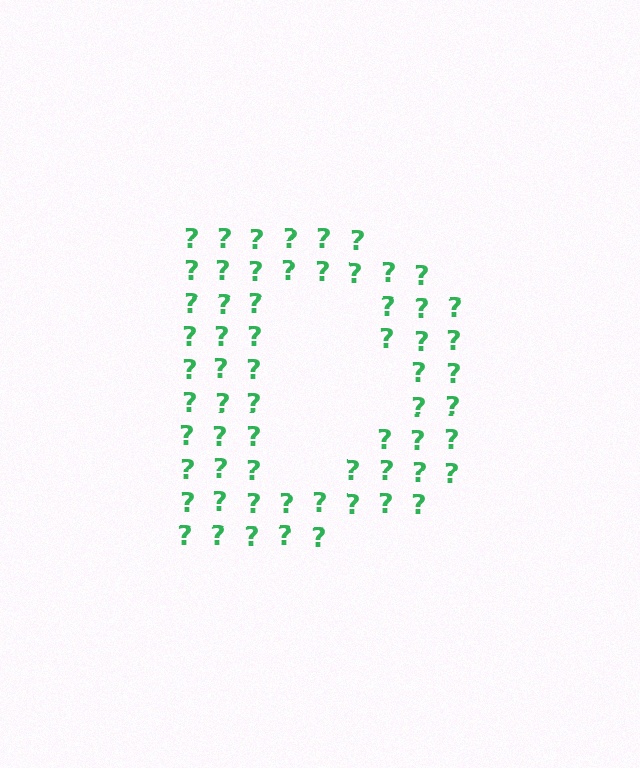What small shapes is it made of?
It is made of small question marks.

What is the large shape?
The large shape is the letter D.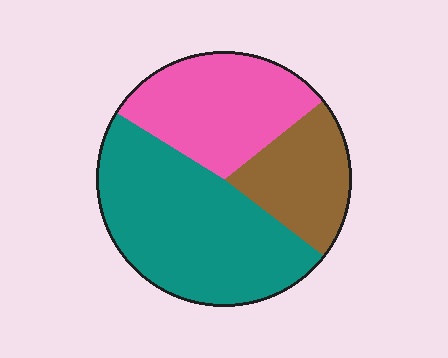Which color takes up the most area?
Teal, at roughly 50%.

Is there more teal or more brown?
Teal.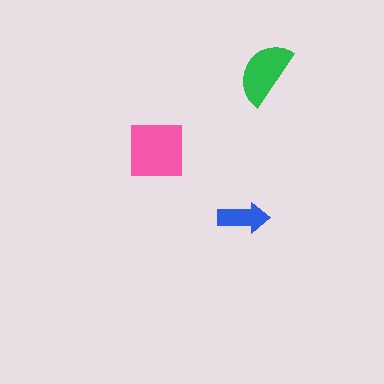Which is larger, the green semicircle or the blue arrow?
The green semicircle.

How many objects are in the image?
There are 3 objects in the image.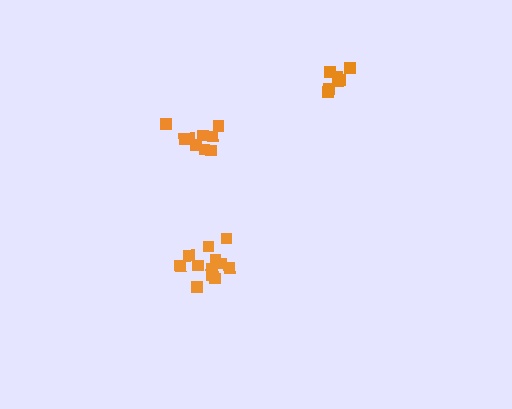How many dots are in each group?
Group 1: 12 dots, Group 2: 7 dots, Group 3: 9 dots (28 total).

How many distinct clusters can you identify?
There are 3 distinct clusters.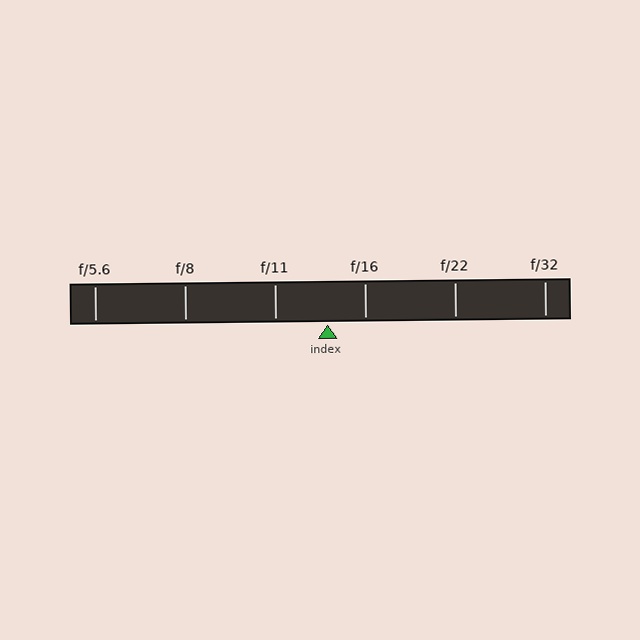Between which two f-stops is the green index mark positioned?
The index mark is between f/11 and f/16.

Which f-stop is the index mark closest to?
The index mark is closest to f/16.